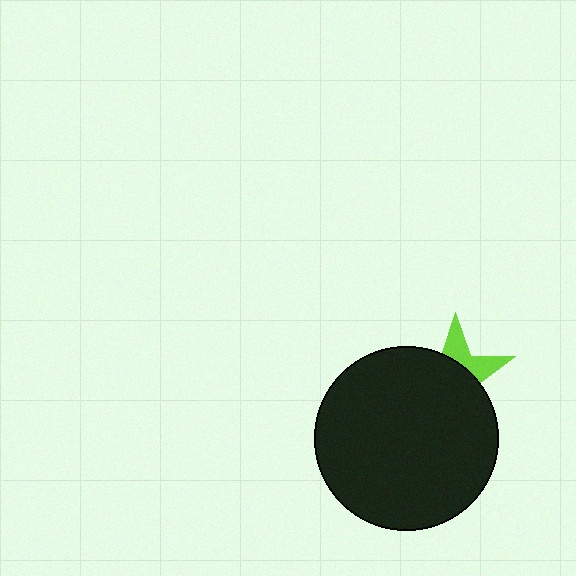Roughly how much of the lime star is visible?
A small part of it is visible (roughly 32%).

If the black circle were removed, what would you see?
You would see the complete lime star.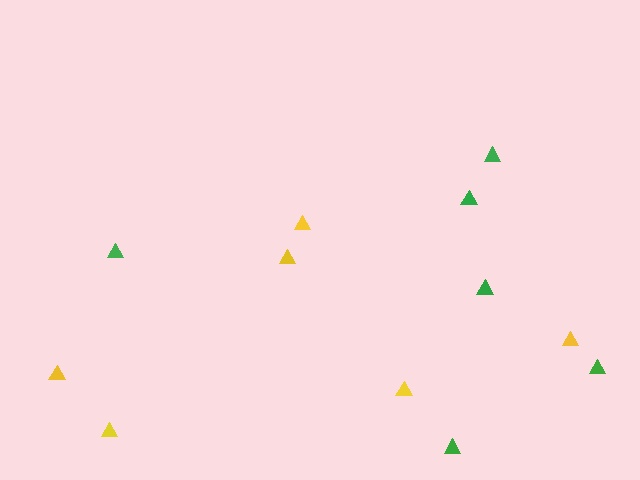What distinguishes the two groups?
There are 2 groups: one group of yellow triangles (6) and one group of green triangles (6).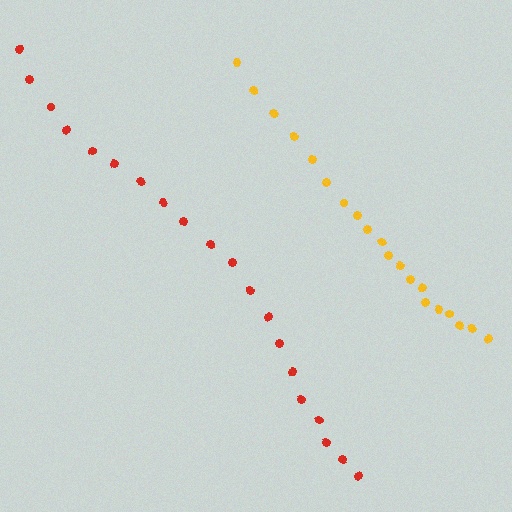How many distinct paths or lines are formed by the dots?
There are 2 distinct paths.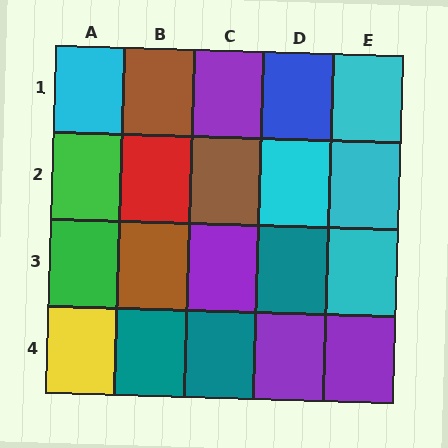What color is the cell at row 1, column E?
Cyan.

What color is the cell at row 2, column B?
Red.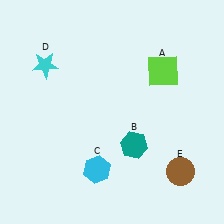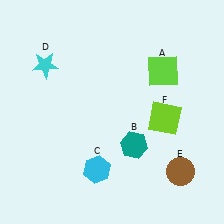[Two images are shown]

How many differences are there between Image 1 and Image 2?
There is 1 difference between the two images.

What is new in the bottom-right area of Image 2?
A lime square (F) was added in the bottom-right area of Image 2.